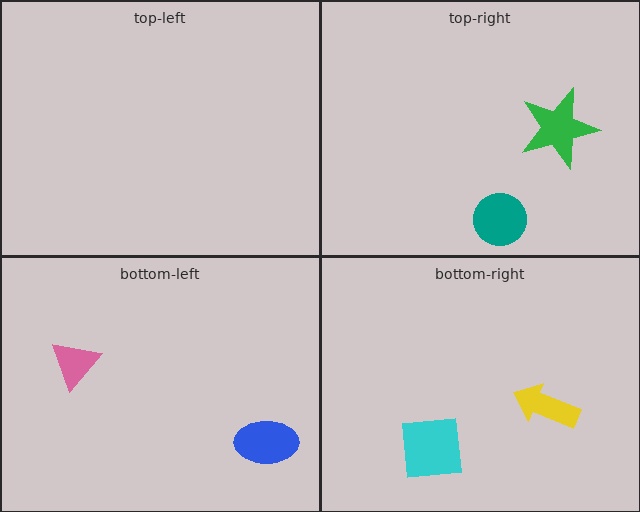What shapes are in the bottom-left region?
The pink triangle, the blue ellipse.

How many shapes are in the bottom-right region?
2.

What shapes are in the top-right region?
The teal circle, the green star.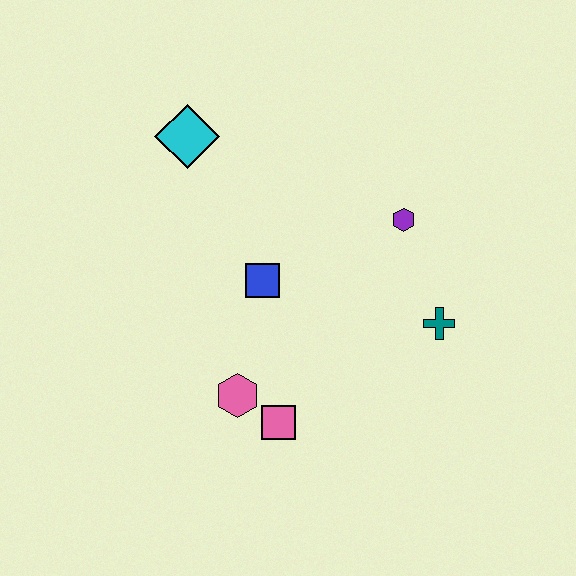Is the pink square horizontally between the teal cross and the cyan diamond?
Yes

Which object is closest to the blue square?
The pink hexagon is closest to the blue square.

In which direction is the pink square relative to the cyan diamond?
The pink square is below the cyan diamond.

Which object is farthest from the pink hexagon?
The cyan diamond is farthest from the pink hexagon.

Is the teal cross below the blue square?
Yes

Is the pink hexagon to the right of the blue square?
No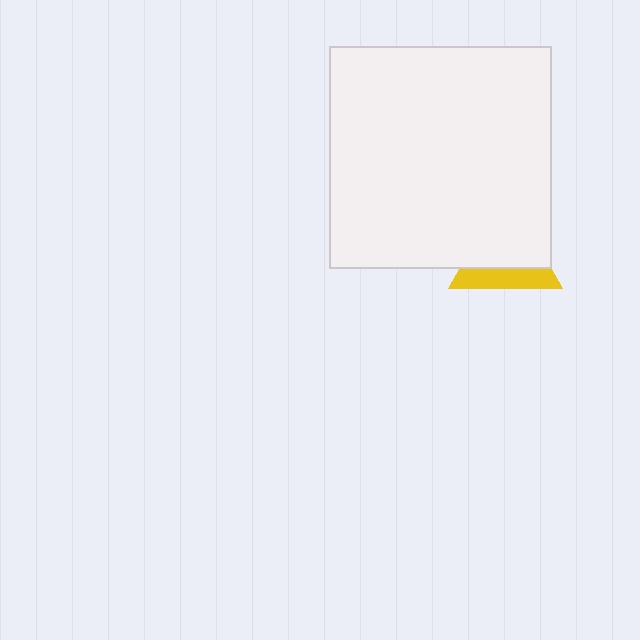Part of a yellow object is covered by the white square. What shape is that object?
It is a triangle.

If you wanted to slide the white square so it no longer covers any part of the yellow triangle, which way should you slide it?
Slide it up — that is the most direct way to separate the two shapes.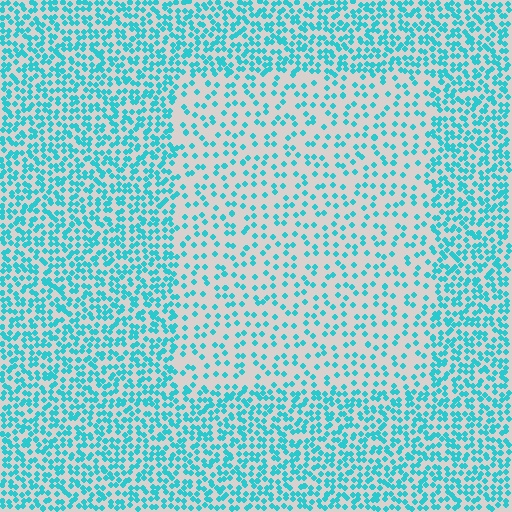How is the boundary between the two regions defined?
The boundary is defined by a change in element density (approximately 2.2x ratio). All elements are the same color, size, and shape.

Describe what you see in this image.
The image contains small cyan elements arranged at two different densities. A rectangle-shaped region is visible where the elements are less densely packed than the surrounding area.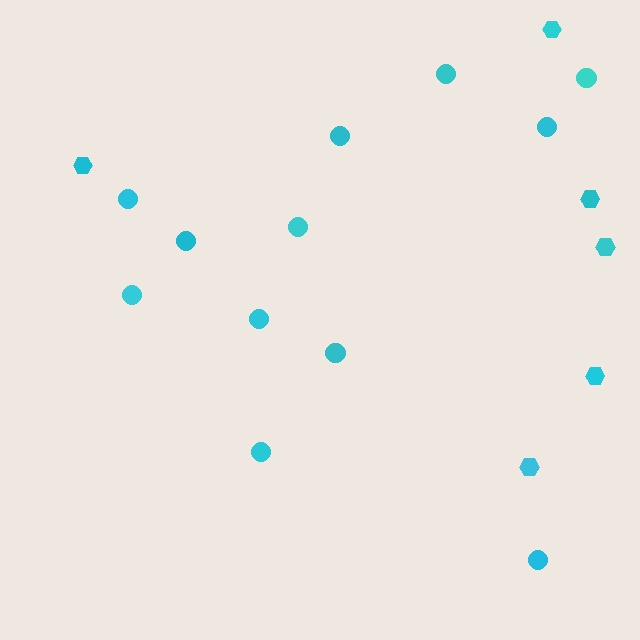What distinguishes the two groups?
There are 2 groups: one group of hexagons (6) and one group of circles (12).